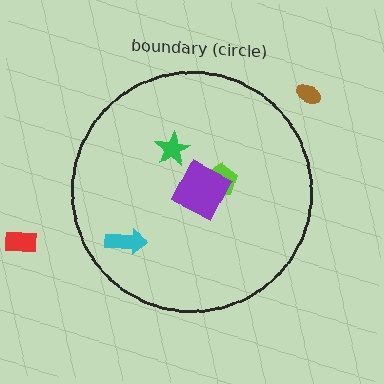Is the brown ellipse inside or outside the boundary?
Outside.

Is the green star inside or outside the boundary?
Inside.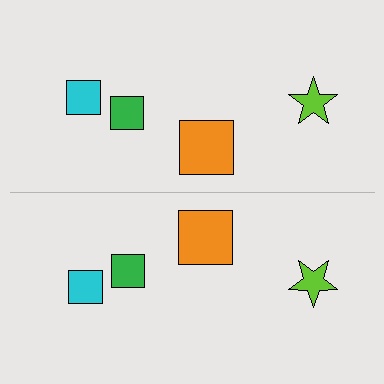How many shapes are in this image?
There are 8 shapes in this image.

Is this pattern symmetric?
Yes, this pattern has bilateral (reflection) symmetry.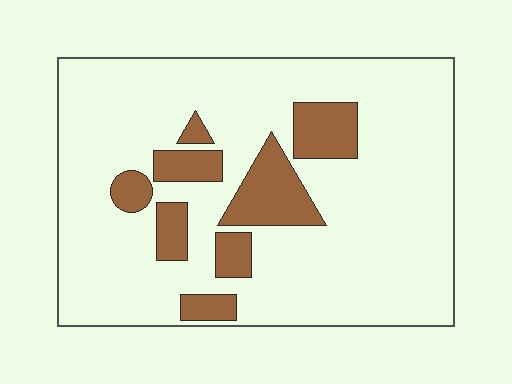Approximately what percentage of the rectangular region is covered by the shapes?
Approximately 15%.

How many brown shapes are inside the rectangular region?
8.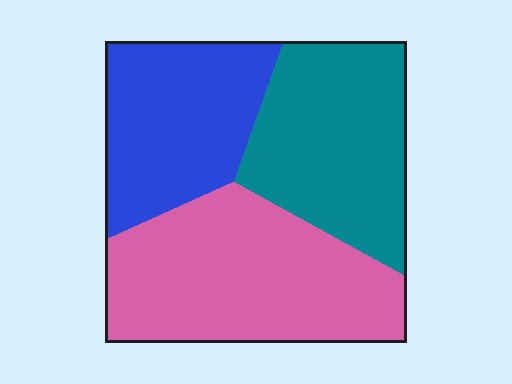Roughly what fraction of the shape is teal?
Teal covers around 30% of the shape.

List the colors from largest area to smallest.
From largest to smallest: pink, teal, blue.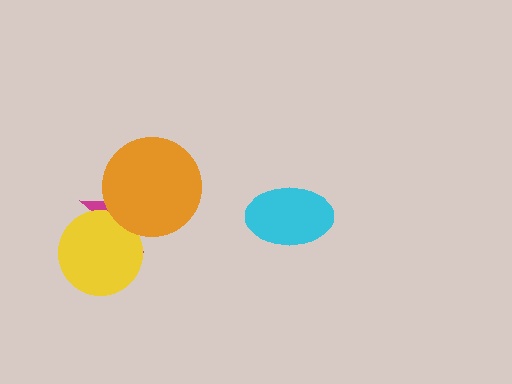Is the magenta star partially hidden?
Yes, it is partially covered by another shape.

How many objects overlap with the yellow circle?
1 object overlaps with the yellow circle.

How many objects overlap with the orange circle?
1 object overlaps with the orange circle.